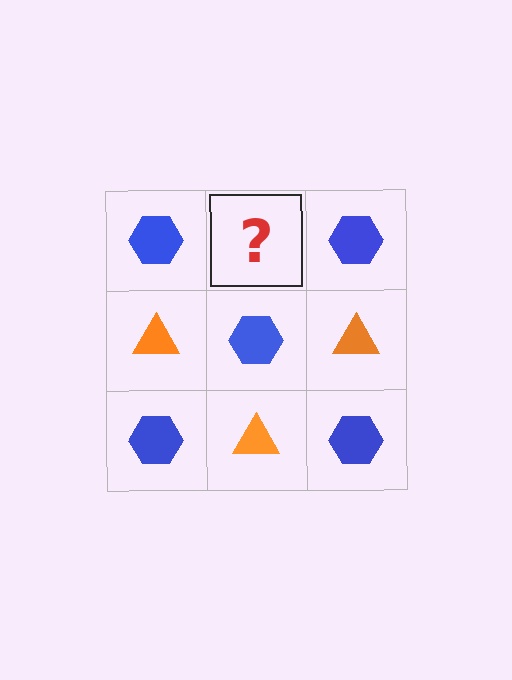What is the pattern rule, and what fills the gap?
The rule is that it alternates blue hexagon and orange triangle in a checkerboard pattern. The gap should be filled with an orange triangle.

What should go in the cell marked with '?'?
The missing cell should contain an orange triangle.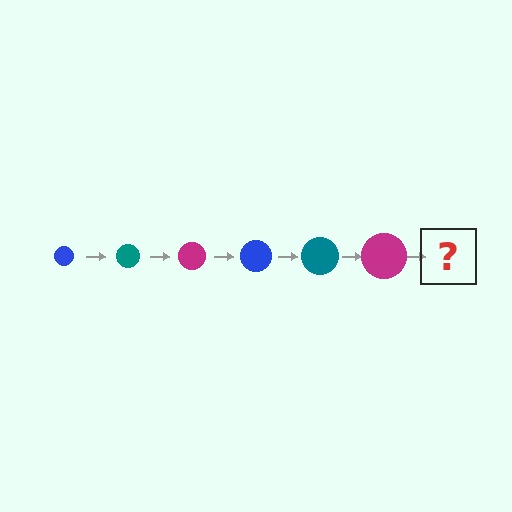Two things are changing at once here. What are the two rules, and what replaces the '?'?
The two rules are that the circle grows larger each step and the color cycles through blue, teal, and magenta. The '?' should be a blue circle, larger than the previous one.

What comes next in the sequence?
The next element should be a blue circle, larger than the previous one.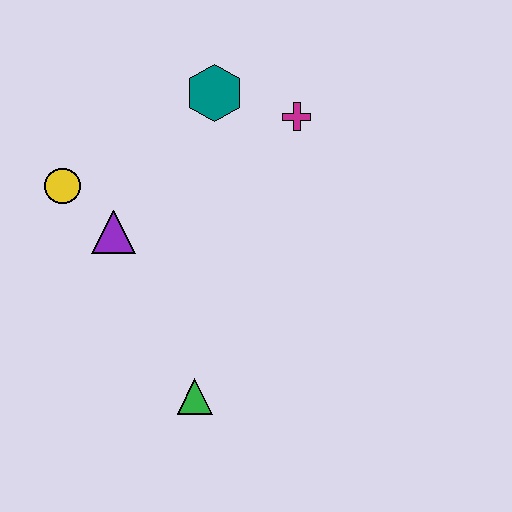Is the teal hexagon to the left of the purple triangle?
No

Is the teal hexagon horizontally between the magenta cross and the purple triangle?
Yes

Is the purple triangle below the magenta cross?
Yes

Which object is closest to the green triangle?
The purple triangle is closest to the green triangle.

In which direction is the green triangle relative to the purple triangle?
The green triangle is below the purple triangle.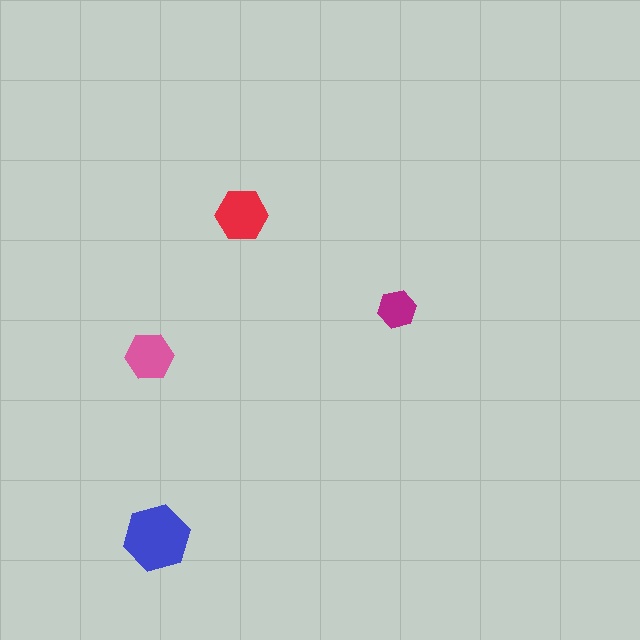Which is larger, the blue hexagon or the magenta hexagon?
The blue one.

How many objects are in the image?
There are 4 objects in the image.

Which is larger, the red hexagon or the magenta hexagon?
The red one.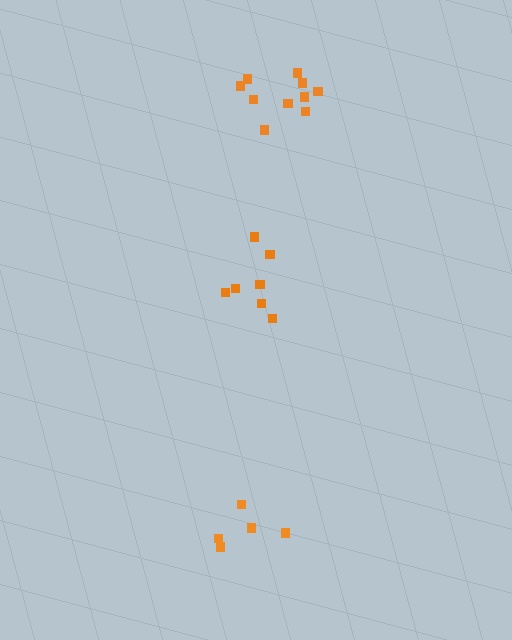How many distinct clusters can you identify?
There are 3 distinct clusters.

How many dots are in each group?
Group 1: 10 dots, Group 2: 8 dots, Group 3: 5 dots (23 total).